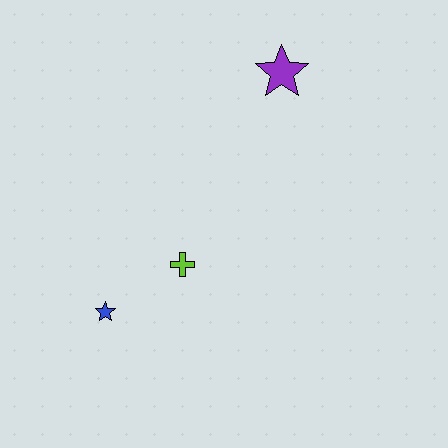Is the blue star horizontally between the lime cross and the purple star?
No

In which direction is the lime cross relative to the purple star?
The lime cross is below the purple star.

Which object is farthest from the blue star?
The purple star is farthest from the blue star.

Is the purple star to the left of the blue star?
No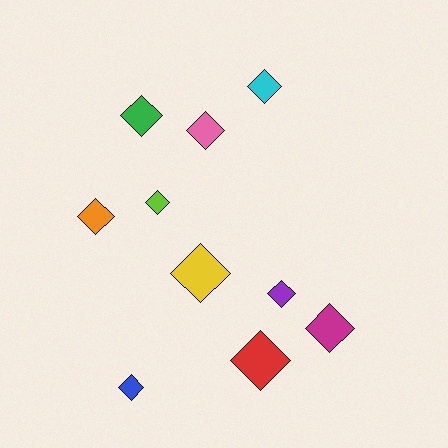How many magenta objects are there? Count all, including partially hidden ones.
There is 1 magenta object.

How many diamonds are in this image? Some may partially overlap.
There are 10 diamonds.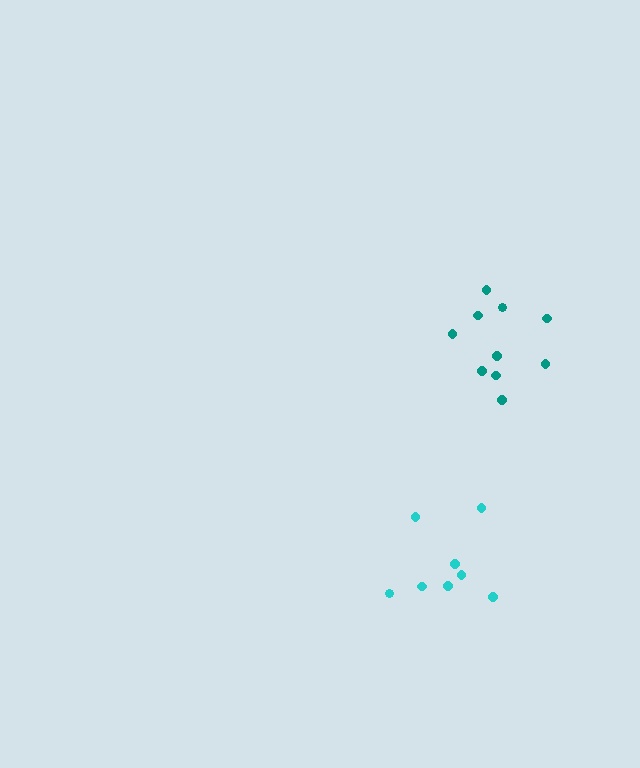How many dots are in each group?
Group 1: 8 dots, Group 2: 10 dots (18 total).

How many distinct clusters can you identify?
There are 2 distinct clusters.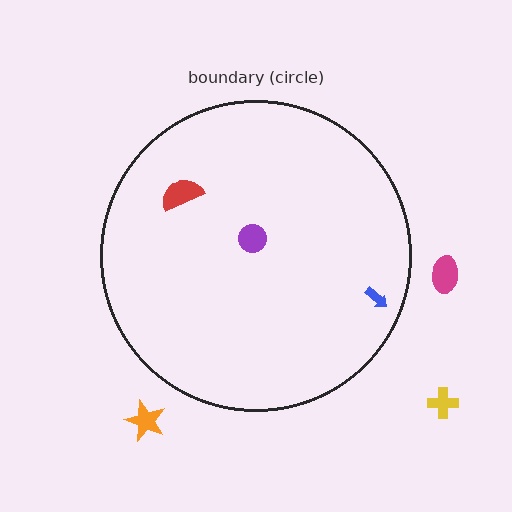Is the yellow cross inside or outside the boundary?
Outside.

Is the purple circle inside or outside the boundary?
Inside.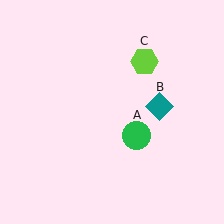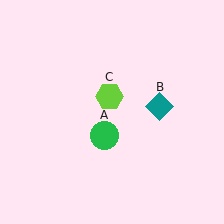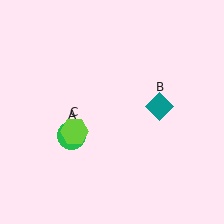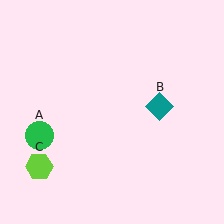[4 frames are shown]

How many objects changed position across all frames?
2 objects changed position: green circle (object A), lime hexagon (object C).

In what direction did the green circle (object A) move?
The green circle (object A) moved left.